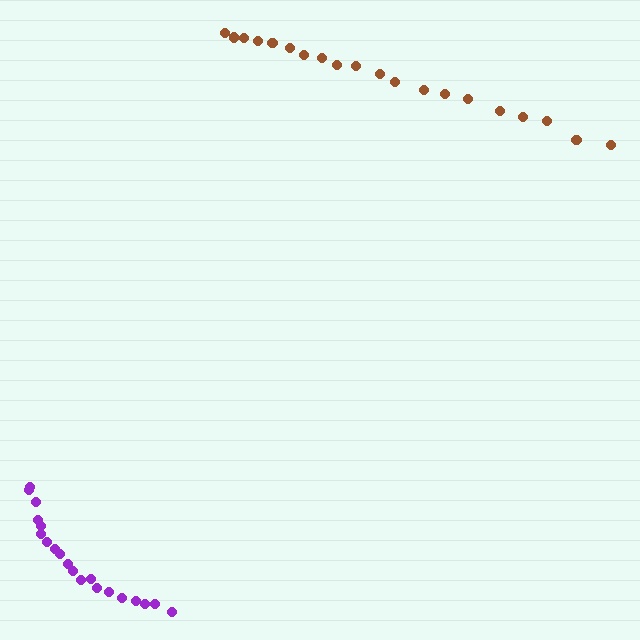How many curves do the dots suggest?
There are 2 distinct paths.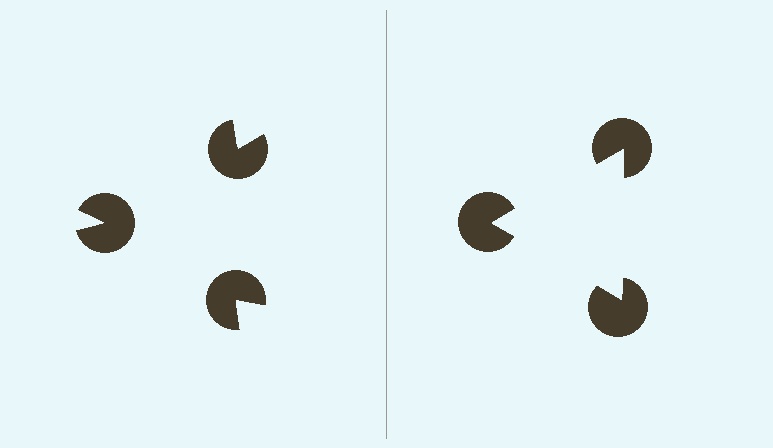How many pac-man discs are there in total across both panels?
6 — 3 on each side.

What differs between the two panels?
The pac-man discs are positioned identically on both sides; only the wedge orientations differ. On the right they align to a triangle; on the left they are misaligned.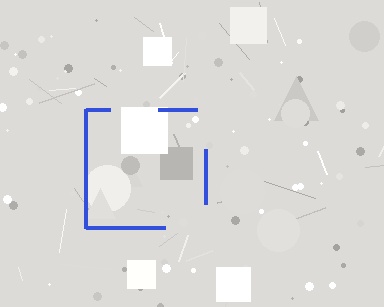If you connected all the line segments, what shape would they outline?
They would outline a square.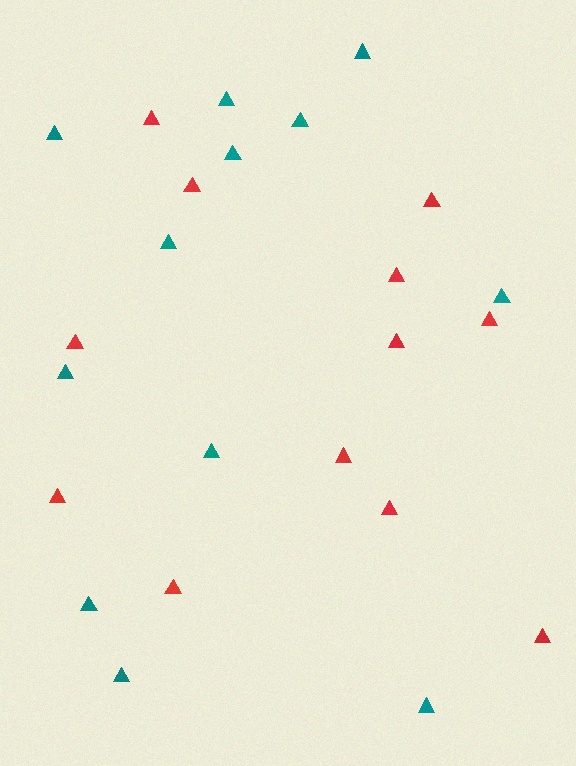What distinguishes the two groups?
There are 2 groups: one group of teal triangles (12) and one group of red triangles (12).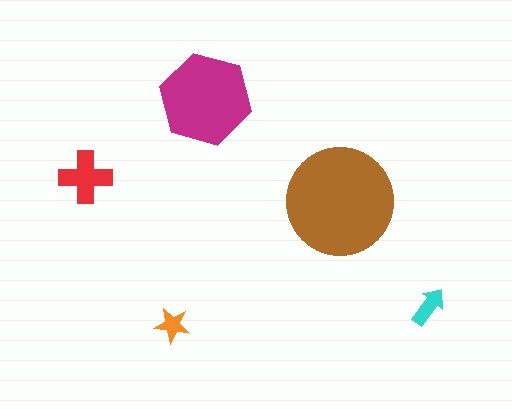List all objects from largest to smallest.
The brown circle, the magenta hexagon, the red cross, the cyan arrow, the orange star.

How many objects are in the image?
There are 5 objects in the image.